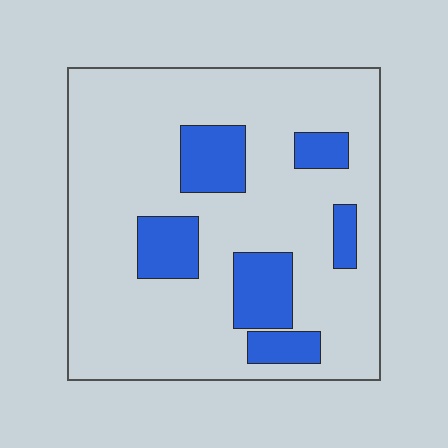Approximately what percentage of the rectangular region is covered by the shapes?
Approximately 20%.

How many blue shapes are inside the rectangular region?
6.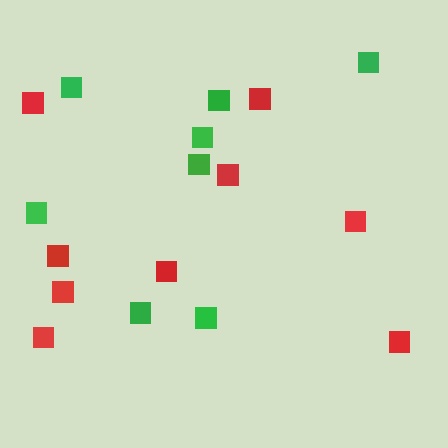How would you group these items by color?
There are 2 groups: one group of green squares (8) and one group of red squares (9).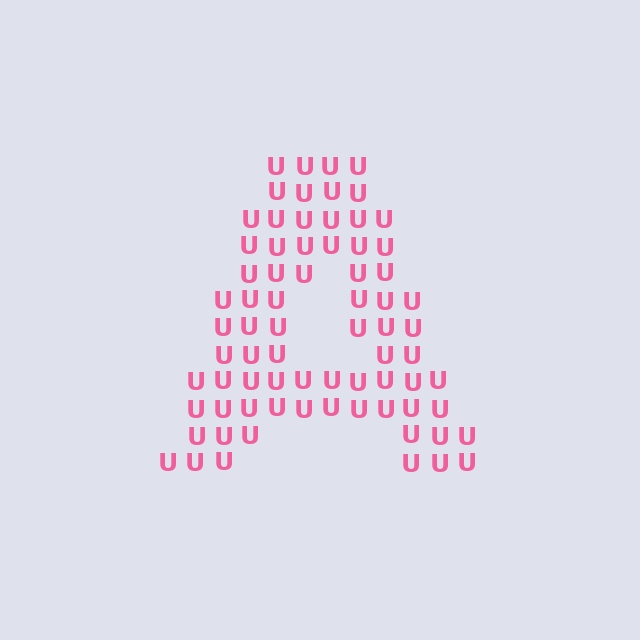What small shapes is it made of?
It is made of small letter U's.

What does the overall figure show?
The overall figure shows the letter A.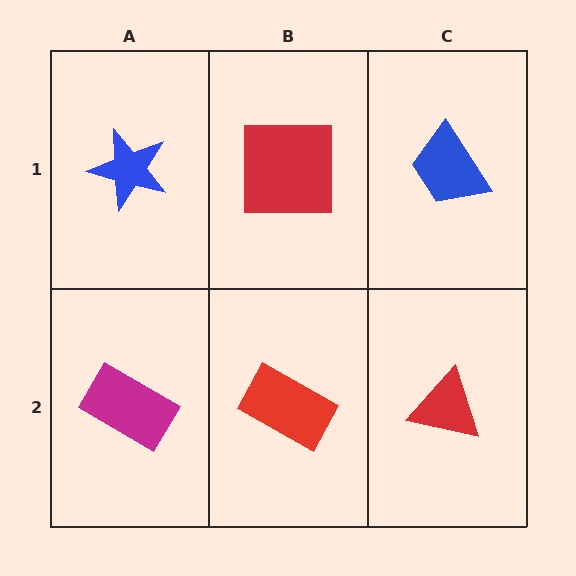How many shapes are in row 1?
3 shapes.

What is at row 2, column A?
A magenta rectangle.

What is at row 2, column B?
A red rectangle.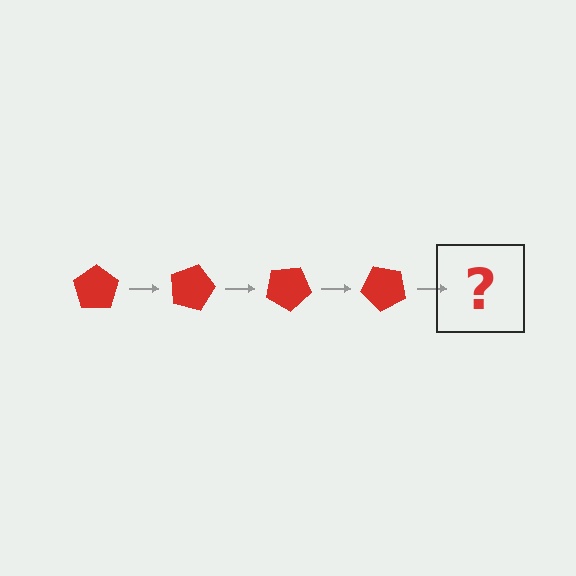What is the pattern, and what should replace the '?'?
The pattern is that the pentagon rotates 15 degrees each step. The '?' should be a red pentagon rotated 60 degrees.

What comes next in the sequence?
The next element should be a red pentagon rotated 60 degrees.